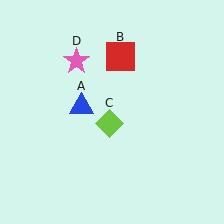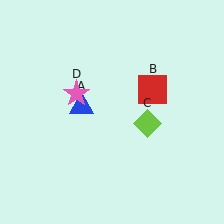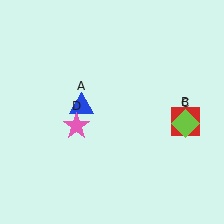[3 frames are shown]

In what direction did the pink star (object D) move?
The pink star (object D) moved down.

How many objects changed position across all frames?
3 objects changed position: red square (object B), lime diamond (object C), pink star (object D).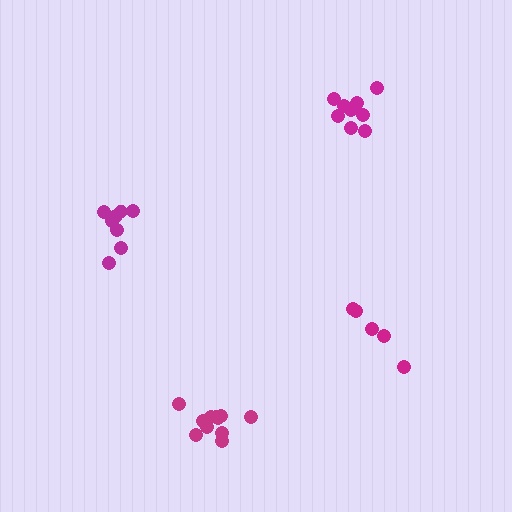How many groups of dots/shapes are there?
There are 4 groups.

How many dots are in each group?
Group 1: 8 dots, Group 2: 5 dots, Group 3: 9 dots, Group 4: 11 dots (33 total).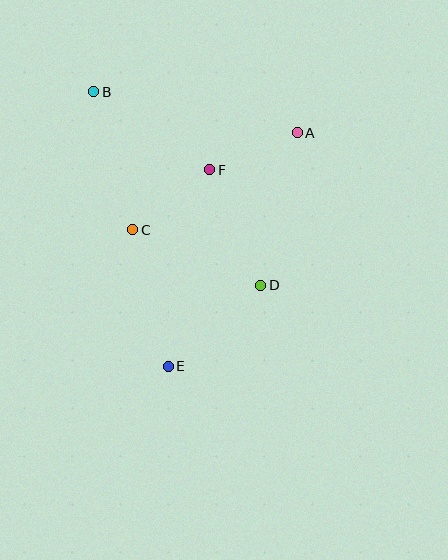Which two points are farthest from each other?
Points B and E are farthest from each other.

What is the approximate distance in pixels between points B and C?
The distance between B and C is approximately 143 pixels.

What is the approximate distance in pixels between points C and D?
The distance between C and D is approximately 139 pixels.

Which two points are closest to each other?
Points A and F are closest to each other.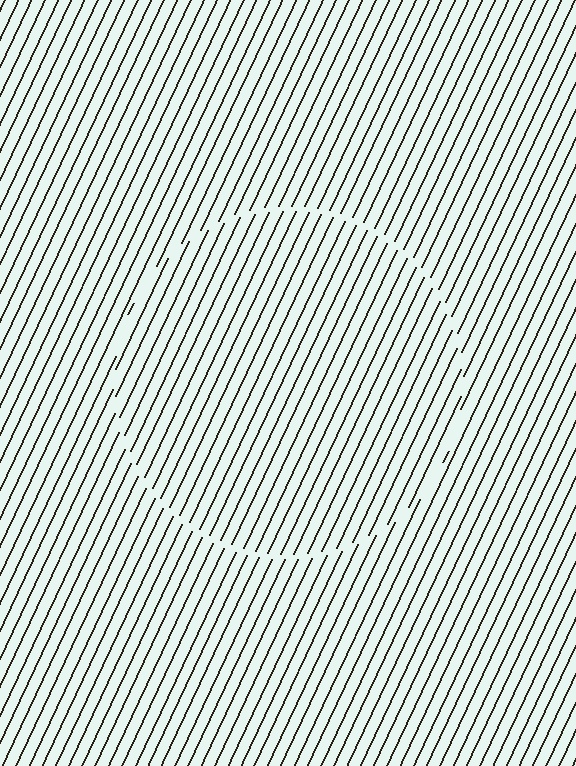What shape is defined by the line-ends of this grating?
An illusory circle. The interior of the shape contains the same grating, shifted by half a period — the contour is defined by the phase discontinuity where line-ends from the inner and outer gratings abut.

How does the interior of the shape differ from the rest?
The interior of the shape contains the same grating, shifted by half a period — the contour is defined by the phase discontinuity where line-ends from the inner and outer gratings abut.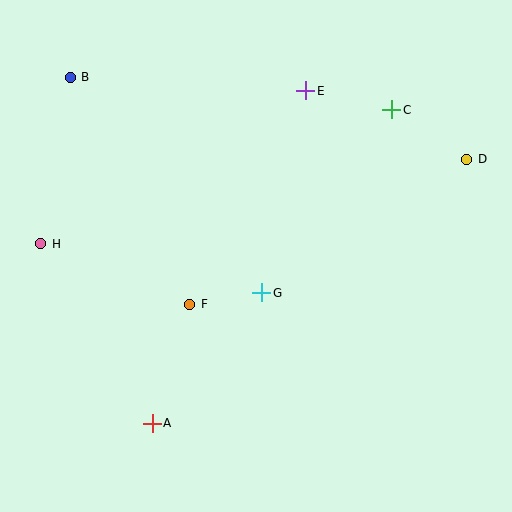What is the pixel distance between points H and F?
The distance between H and F is 161 pixels.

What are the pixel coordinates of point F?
Point F is at (190, 304).